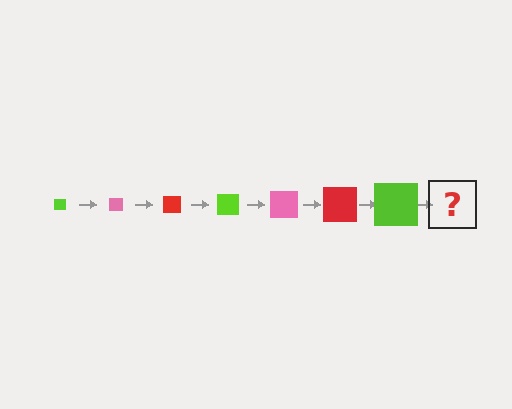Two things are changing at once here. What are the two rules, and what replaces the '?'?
The two rules are that the square grows larger each step and the color cycles through lime, pink, and red. The '?' should be a pink square, larger than the previous one.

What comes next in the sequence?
The next element should be a pink square, larger than the previous one.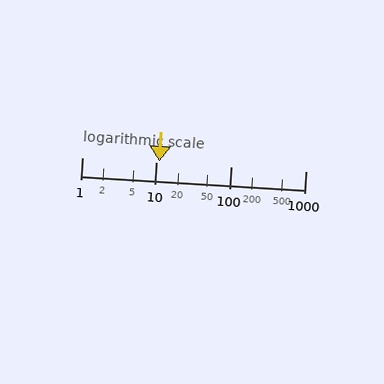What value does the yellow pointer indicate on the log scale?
The pointer indicates approximately 11.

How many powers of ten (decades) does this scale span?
The scale spans 3 decades, from 1 to 1000.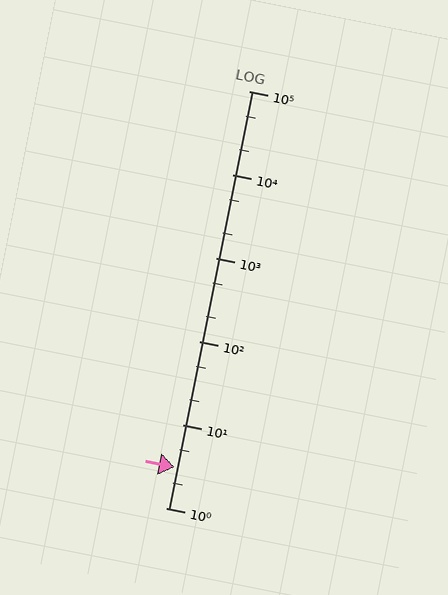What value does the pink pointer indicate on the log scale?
The pointer indicates approximately 3.1.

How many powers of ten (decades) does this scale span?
The scale spans 5 decades, from 1 to 100000.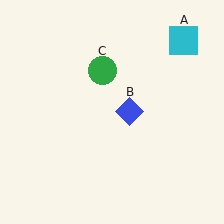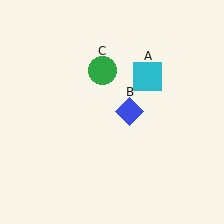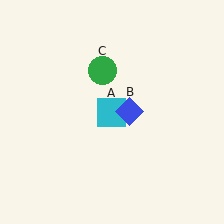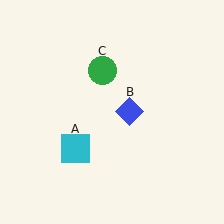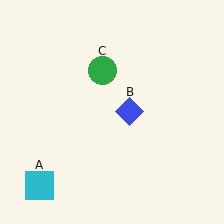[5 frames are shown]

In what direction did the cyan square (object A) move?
The cyan square (object A) moved down and to the left.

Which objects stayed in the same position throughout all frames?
Blue diamond (object B) and green circle (object C) remained stationary.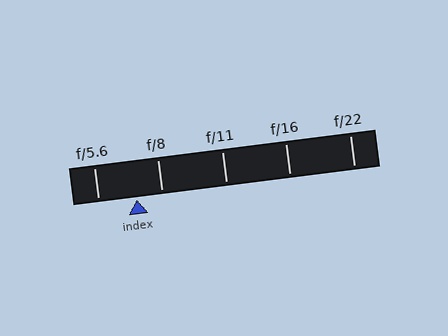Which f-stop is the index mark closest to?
The index mark is closest to f/8.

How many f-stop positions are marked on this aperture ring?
There are 5 f-stop positions marked.